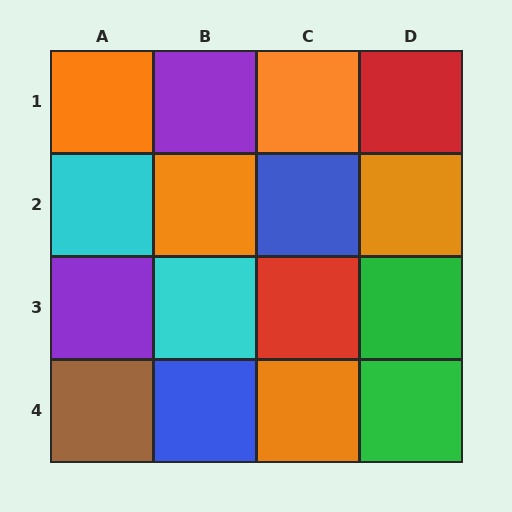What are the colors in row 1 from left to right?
Orange, purple, orange, red.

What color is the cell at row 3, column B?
Cyan.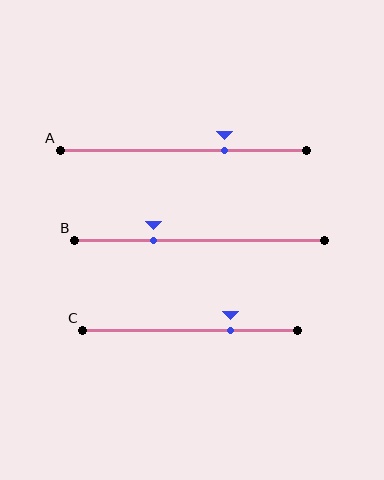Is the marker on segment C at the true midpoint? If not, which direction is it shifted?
No, the marker on segment C is shifted to the right by about 19% of the segment length.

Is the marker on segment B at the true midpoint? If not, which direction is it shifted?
No, the marker on segment B is shifted to the left by about 18% of the segment length.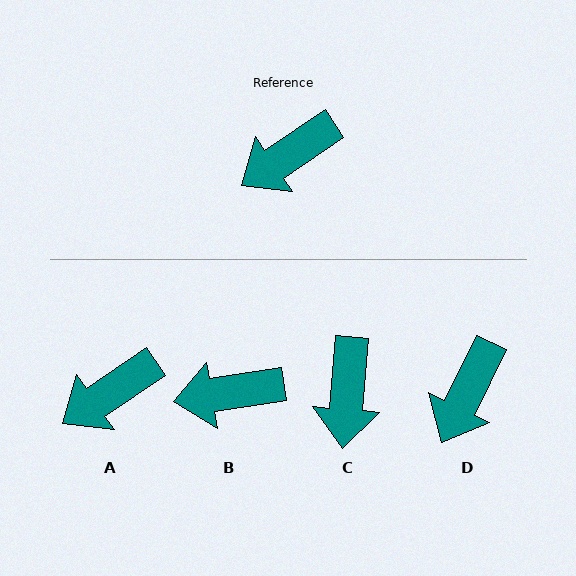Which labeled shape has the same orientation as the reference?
A.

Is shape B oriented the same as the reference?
No, it is off by about 25 degrees.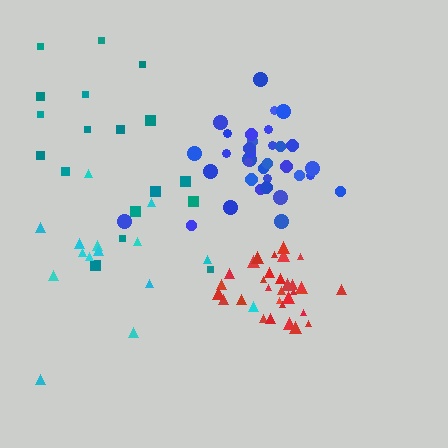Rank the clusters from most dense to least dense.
red, blue, cyan, teal.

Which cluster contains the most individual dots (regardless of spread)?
Blue (34).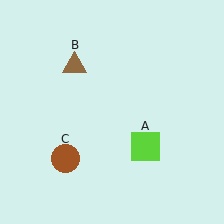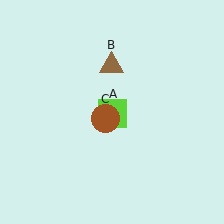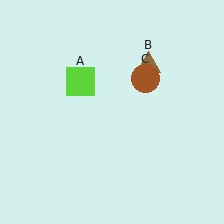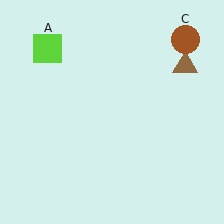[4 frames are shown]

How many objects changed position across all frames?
3 objects changed position: lime square (object A), brown triangle (object B), brown circle (object C).